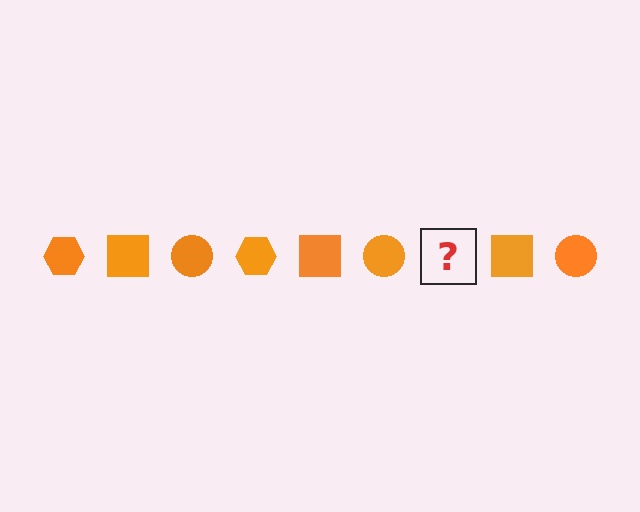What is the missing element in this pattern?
The missing element is an orange hexagon.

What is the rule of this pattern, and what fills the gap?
The rule is that the pattern cycles through hexagon, square, circle shapes in orange. The gap should be filled with an orange hexagon.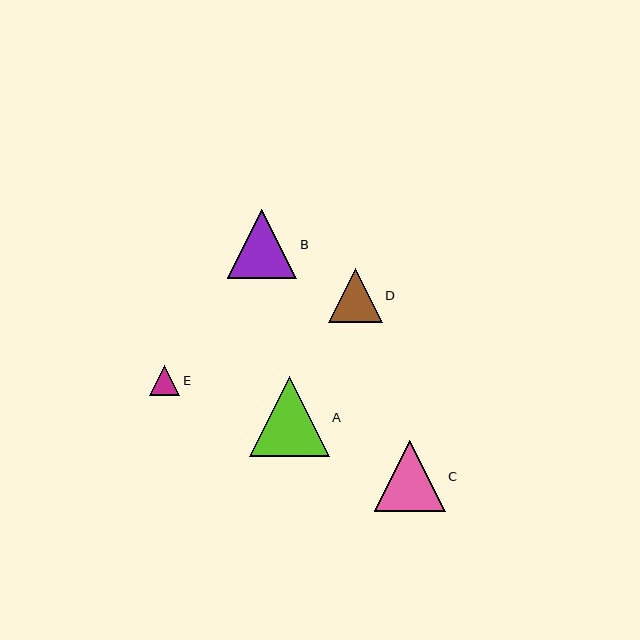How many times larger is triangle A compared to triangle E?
Triangle A is approximately 2.6 times the size of triangle E.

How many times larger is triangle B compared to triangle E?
Triangle B is approximately 2.3 times the size of triangle E.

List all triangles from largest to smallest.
From largest to smallest: A, C, B, D, E.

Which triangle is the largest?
Triangle A is the largest with a size of approximately 80 pixels.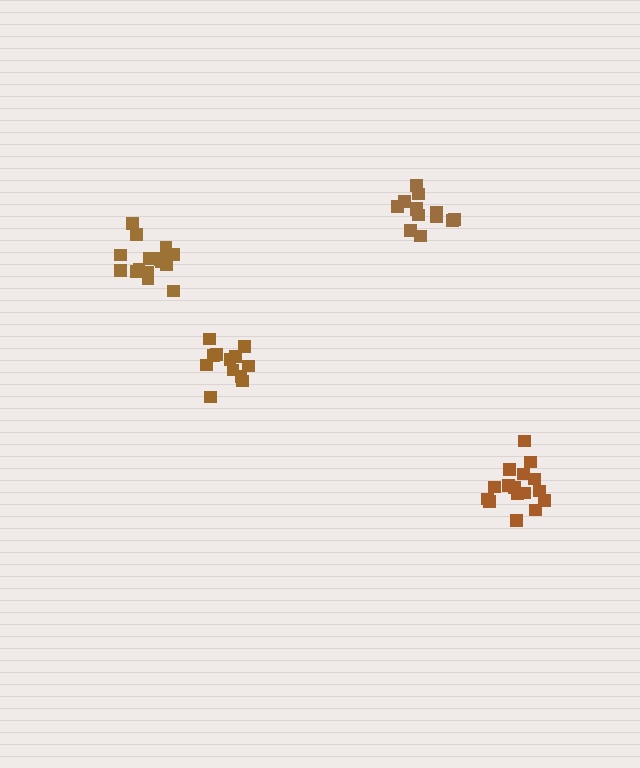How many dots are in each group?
Group 1: 17 dots, Group 2: 16 dots, Group 3: 12 dots, Group 4: 13 dots (58 total).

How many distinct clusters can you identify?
There are 4 distinct clusters.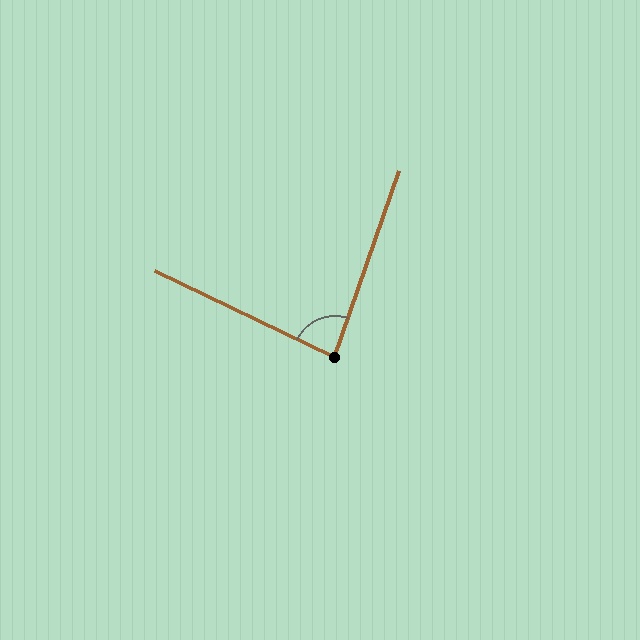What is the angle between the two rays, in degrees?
Approximately 83 degrees.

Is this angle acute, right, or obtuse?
It is acute.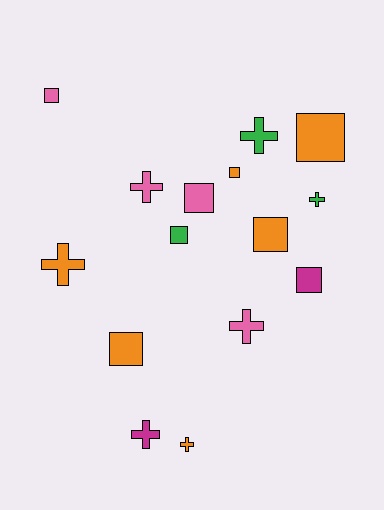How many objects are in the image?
There are 15 objects.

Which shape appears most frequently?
Square, with 8 objects.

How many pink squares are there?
There are 2 pink squares.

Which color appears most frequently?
Orange, with 6 objects.